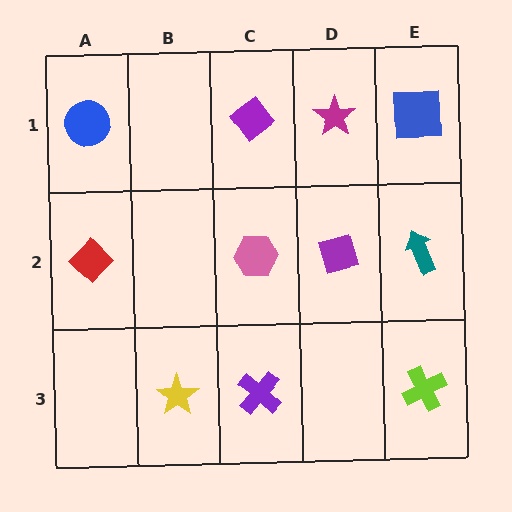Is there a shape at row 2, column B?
No, that cell is empty.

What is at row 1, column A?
A blue circle.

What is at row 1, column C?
A purple diamond.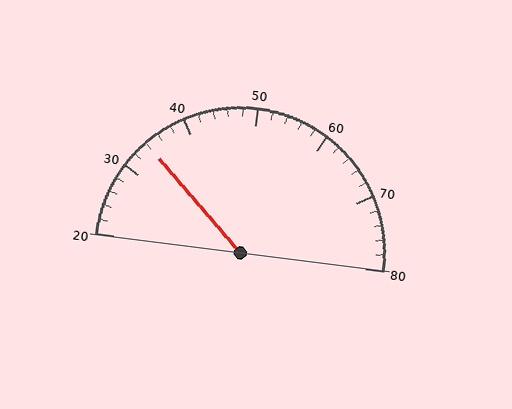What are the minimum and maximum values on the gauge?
The gauge ranges from 20 to 80.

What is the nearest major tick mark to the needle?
The nearest major tick mark is 30.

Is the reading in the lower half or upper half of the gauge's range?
The reading is in the lower half of the range (20 to 80).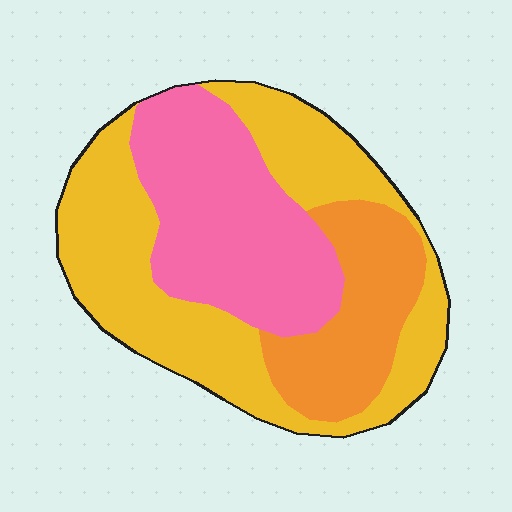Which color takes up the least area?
Orange, at roughly 20%.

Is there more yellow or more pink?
Yellow.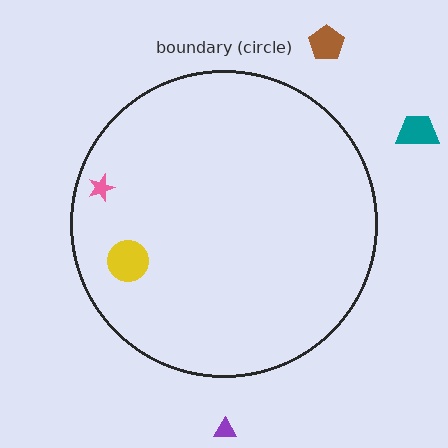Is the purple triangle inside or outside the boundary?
Outside.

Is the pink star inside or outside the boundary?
Inside.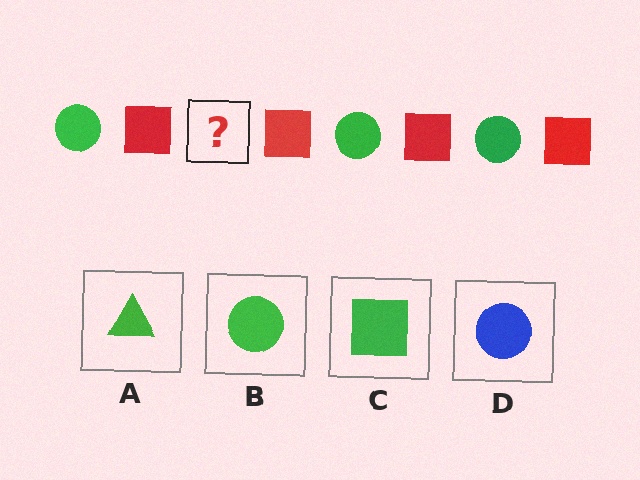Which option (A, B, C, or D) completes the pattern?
B.